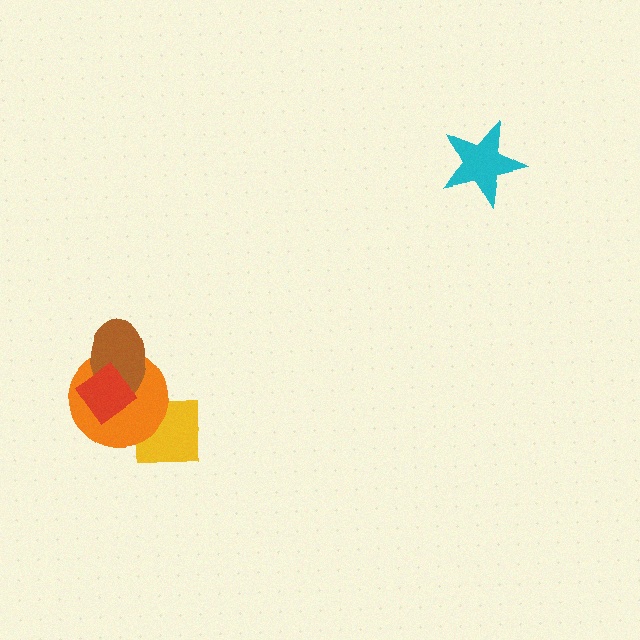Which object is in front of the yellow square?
The orange circle is in front of the yellow square.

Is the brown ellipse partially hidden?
Yes, it is partially covered by another shape.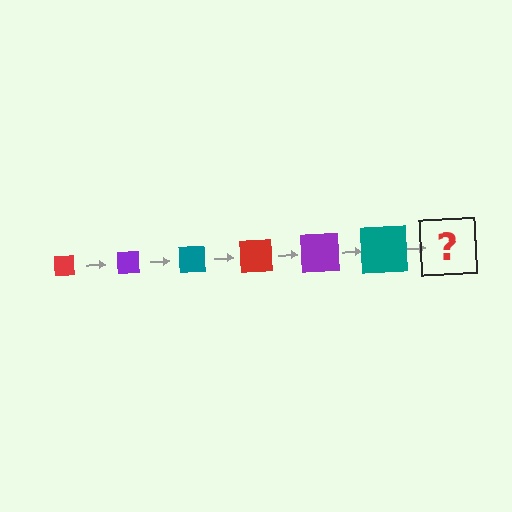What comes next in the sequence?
The next element should be a red square, larger than the previous one.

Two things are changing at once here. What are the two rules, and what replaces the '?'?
The two rules are that the square grows larger each step and the color cycles through red, purple, and teal. The '?' should be a red square, larger than the previous one.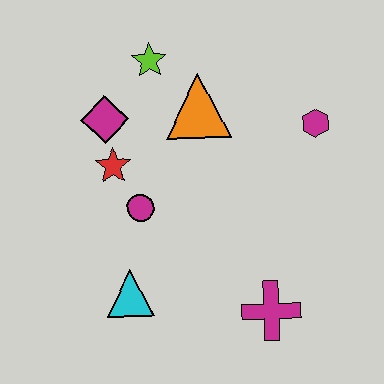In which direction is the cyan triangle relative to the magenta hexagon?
The cyan triangle is to the left of the magenta hexagon.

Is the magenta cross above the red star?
No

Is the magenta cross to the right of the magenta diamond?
Yes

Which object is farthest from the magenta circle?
The magenta hexagon is farthest from the magenta circle.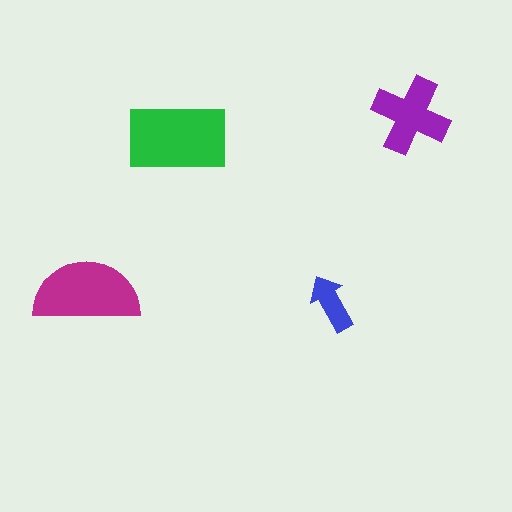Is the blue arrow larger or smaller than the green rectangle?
Smaller.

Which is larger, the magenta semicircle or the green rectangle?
The green rectangle.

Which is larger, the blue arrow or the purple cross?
The purple cross.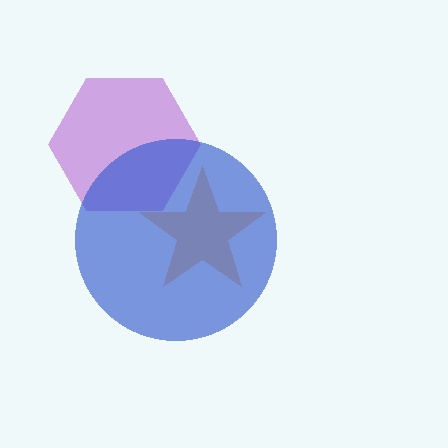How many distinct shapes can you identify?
There are 3 distinct shapes: a purple hexagon, an orange star, a blue circle.